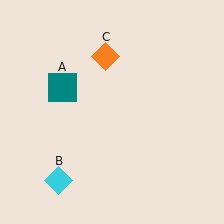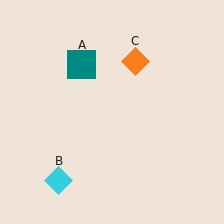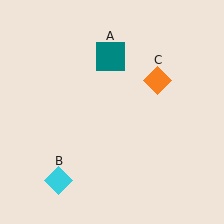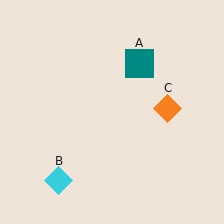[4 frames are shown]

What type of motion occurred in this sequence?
The teal square (object A), orange diamond (object C) rotated clockwise around the center of the scene.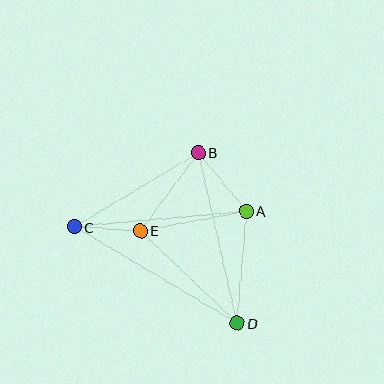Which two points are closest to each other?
Points C and E are closest to each other.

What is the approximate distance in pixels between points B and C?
The distance between B and C is approximately 145 pixels.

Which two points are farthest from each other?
Points C and D are farthest from each other.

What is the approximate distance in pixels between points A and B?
The distance between A and B is approximately 76 pixels.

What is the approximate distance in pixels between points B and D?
The distance between B and D is approximately 175 pixels.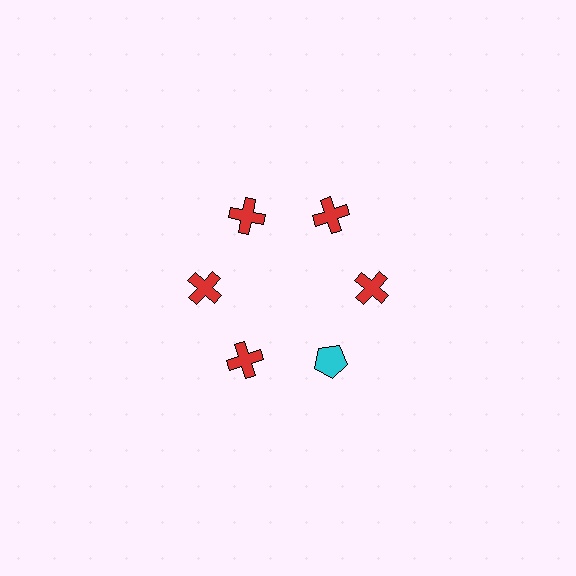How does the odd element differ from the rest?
It differs in both color (cyan instead of red) and shape (pentagon instead of cross).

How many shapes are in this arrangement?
There are 6 shapes arranged in a ring pattern.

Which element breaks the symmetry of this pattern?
The cyan pentagon at roughly the 5 o'clock position breaks the symmetry. All other shapes are red crosses.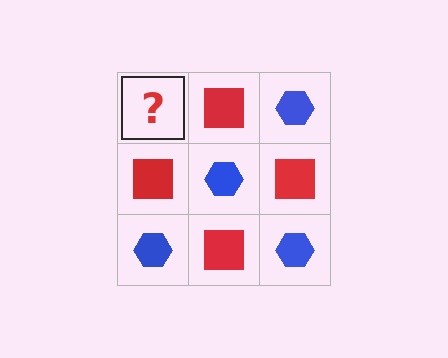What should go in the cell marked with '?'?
The missing cell should contain a blue hexagon.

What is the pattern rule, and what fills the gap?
The rule is that it alternates blue hexagon and red square in a checkerboard pattern. The gap should be filled with a blue hexagon.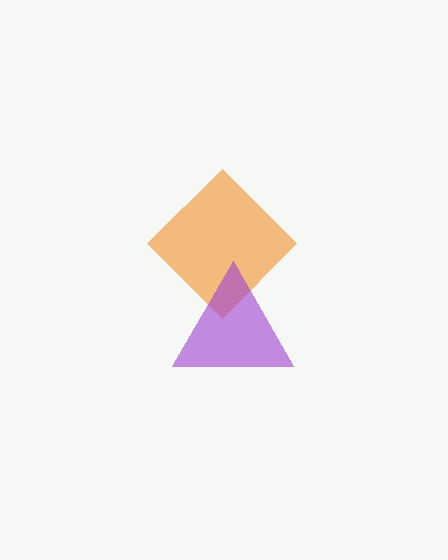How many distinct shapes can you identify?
There are 2 distinct shapes: an orange diamond, a purple triangle.